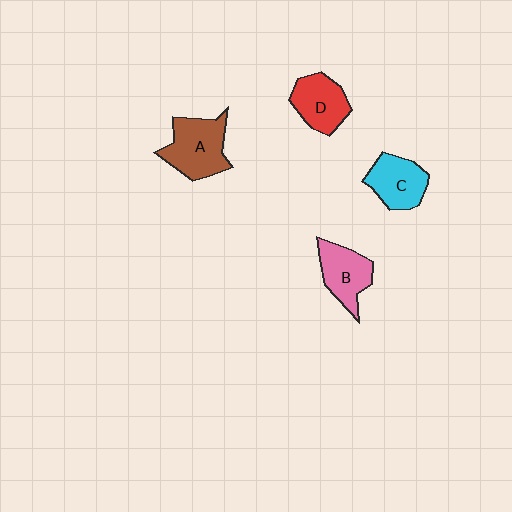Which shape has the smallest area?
Shape C (cyan).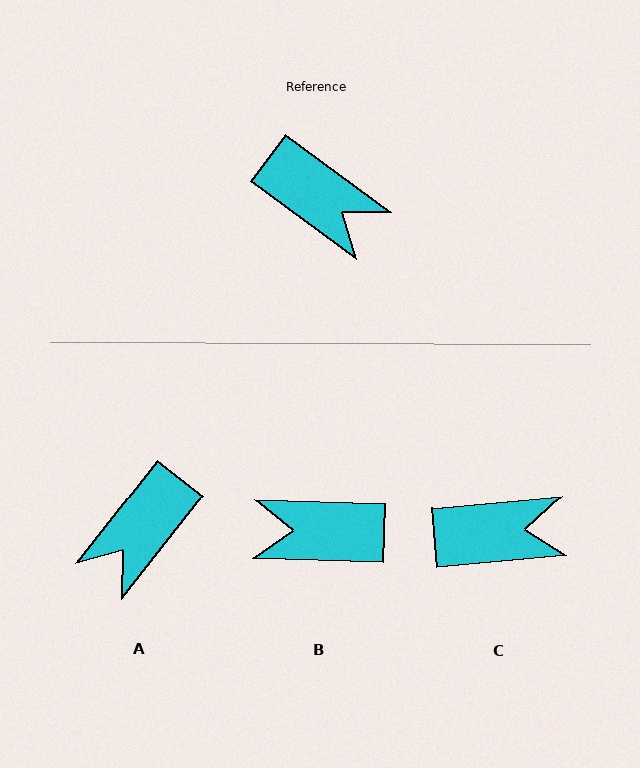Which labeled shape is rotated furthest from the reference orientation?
B, about 145 degrees away.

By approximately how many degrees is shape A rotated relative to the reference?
Approximately 92 degrees clockwise.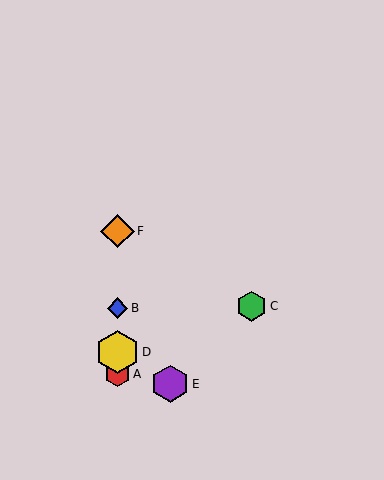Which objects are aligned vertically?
Objects A, B, D, F are aligned vertically.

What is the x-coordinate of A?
Object A is at x≈117.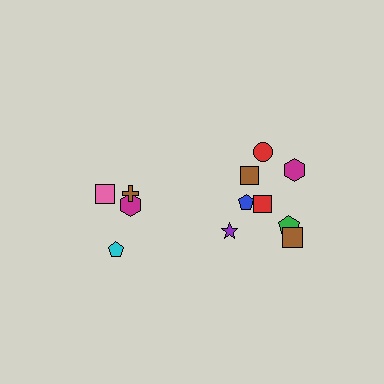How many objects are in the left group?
There are 4 objects.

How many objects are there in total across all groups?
There are 12 objects.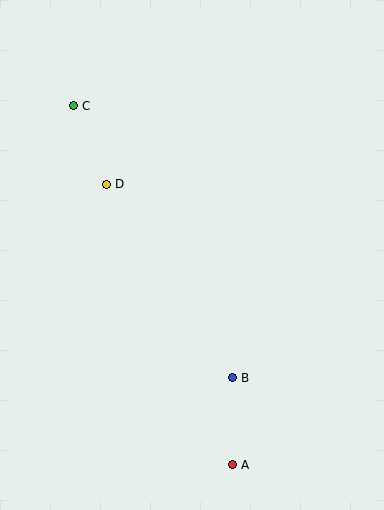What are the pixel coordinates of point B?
Point B is at (233, 378).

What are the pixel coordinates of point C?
Point C is at (74, 106).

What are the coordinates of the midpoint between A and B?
The midpoint between A and B is at (233, 421).